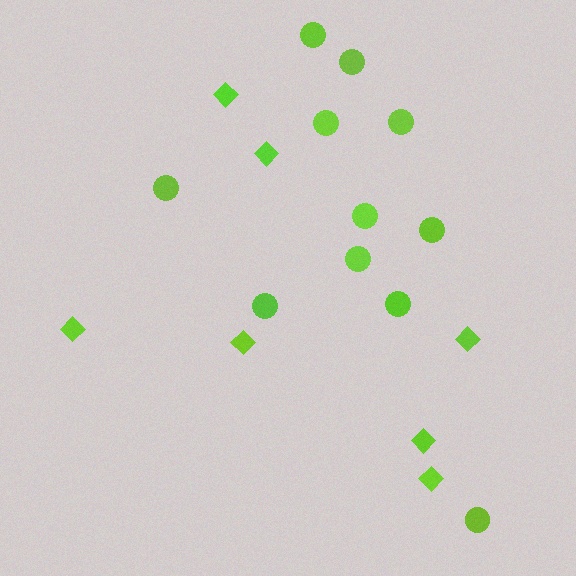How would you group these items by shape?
There are 2 groups: one group of diamonds (7) and one group of circles (11).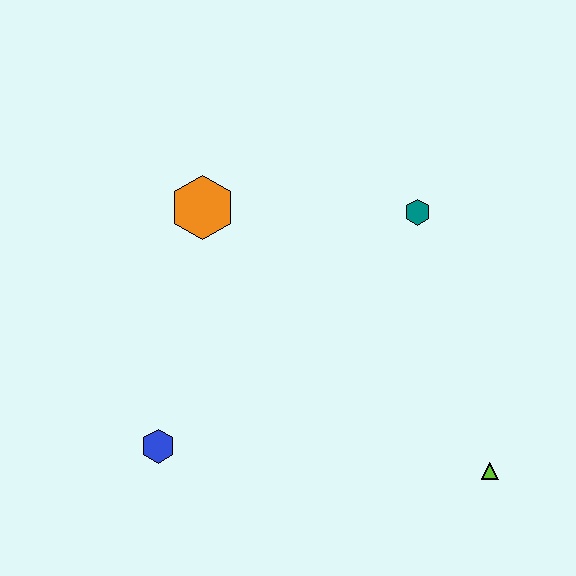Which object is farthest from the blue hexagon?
The teal hexagon is farthest from the blue hexagon.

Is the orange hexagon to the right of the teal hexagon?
No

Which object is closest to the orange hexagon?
The teal hexagon is closest to the orange hexagon.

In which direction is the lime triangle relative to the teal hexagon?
The lime triangle is below the teal hexagon.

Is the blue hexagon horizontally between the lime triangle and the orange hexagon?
No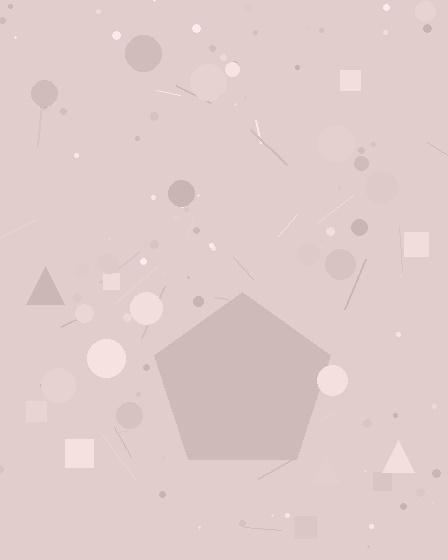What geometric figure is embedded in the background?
A pentagon is embedded in the background.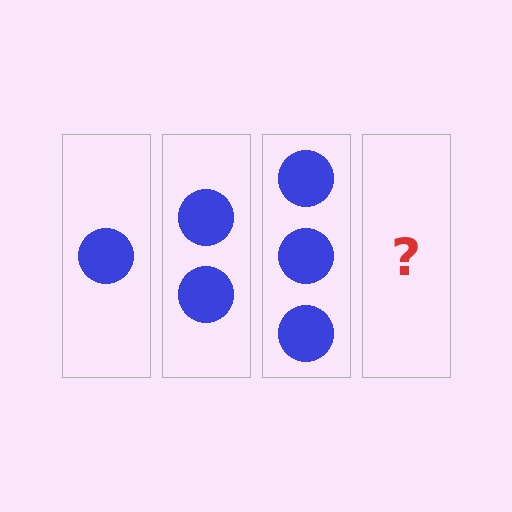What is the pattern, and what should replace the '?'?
The pattern is that each step adds one more circle. The '?' should be 4 circles.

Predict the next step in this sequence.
The next step is 4 circles.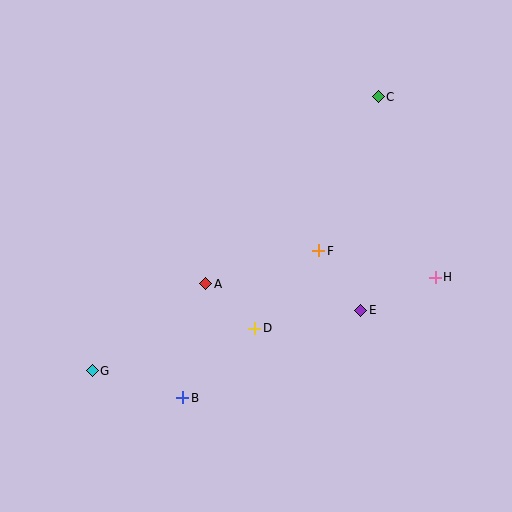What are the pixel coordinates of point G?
Point G is at (92, 371).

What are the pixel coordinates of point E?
Point E is at (361, 310).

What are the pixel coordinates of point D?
Point D is at (254, 328).